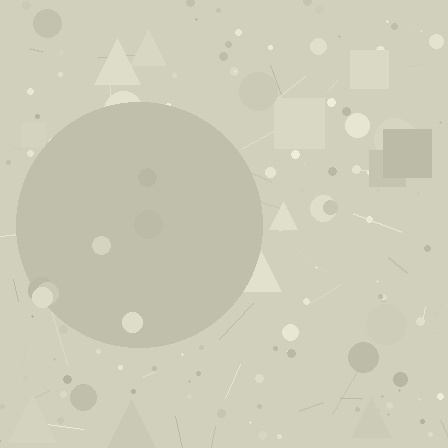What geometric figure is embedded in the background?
A circle is embedded in the background.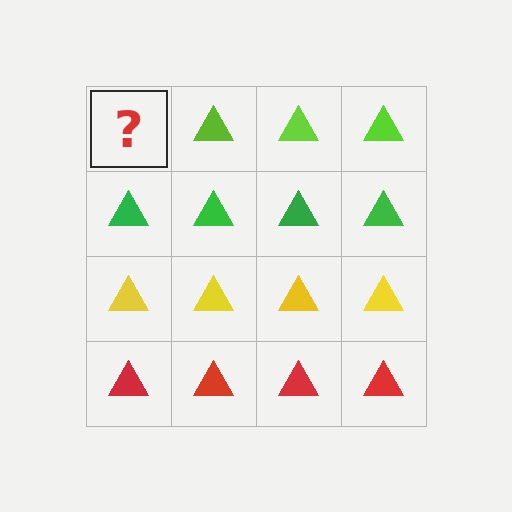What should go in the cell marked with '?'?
The missing cell should contain a lime triangle.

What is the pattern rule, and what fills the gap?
The rule is that each row has a consistent color. The gap should be filled with a lime triangle.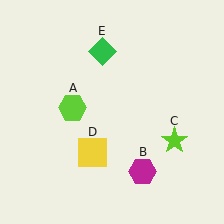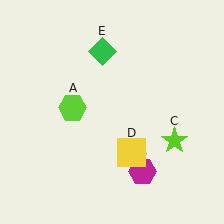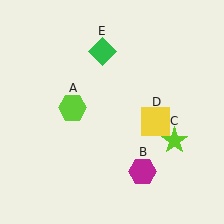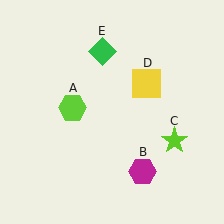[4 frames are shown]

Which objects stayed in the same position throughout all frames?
Lime hexagon (object A) and magenta hexagon (object B) and lime star (object C) and green diamond (object E) remained stationary.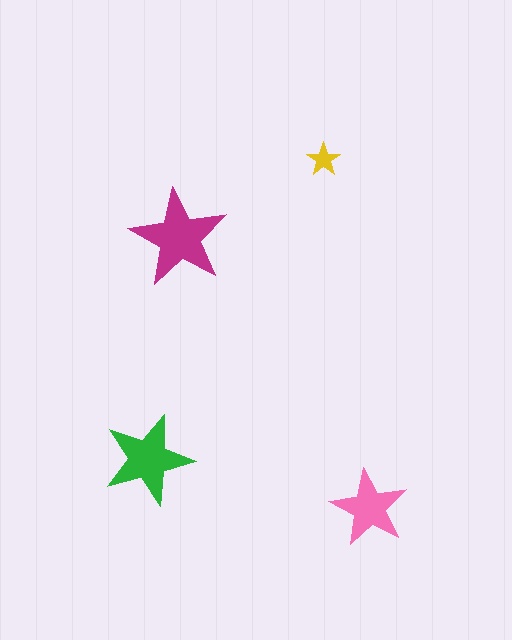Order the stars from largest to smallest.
the magenta one, the green one, the pink one, the yellow one.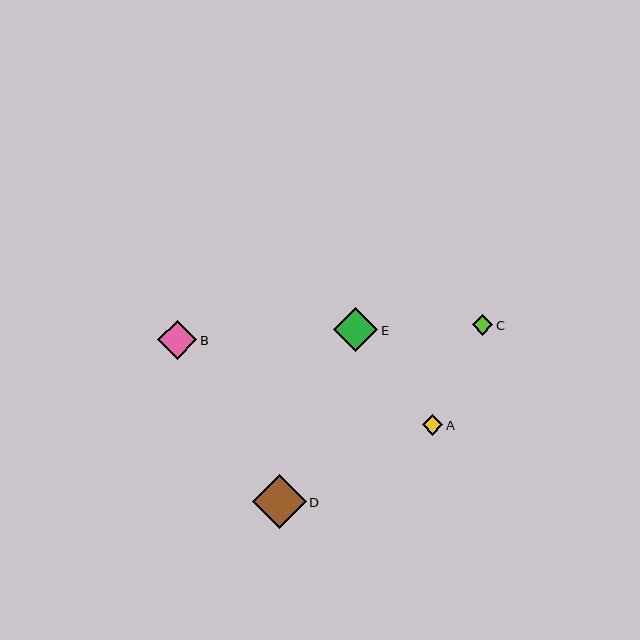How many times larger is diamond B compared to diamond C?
Diamond B is approximately 1.9 times the size of diamond C.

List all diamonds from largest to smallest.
From largest to smallest: D, E, B, C, A.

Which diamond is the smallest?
Diamond A is the smallest with a size of approximately 21 pixels.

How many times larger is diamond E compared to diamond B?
Diamond E is approximately 1.1 times the size of diamond B.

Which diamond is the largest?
Diamond D is the largest with a size of approximately 54 pixels.